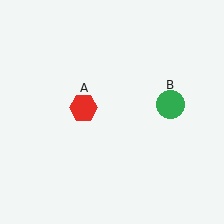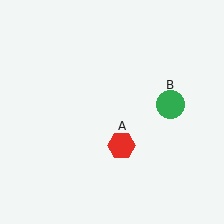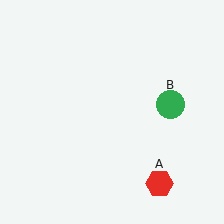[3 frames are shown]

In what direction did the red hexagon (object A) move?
The red hexagon (object A) moved down and to the right.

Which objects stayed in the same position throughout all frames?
Green circle (object B) remained stationary.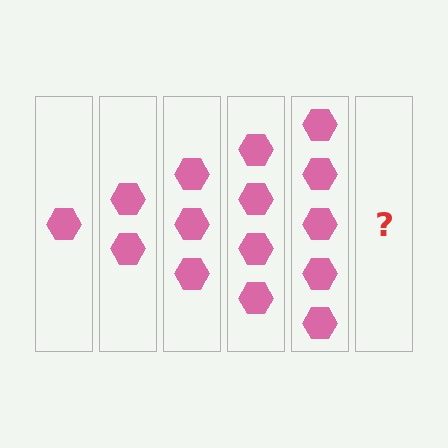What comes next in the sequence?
The next element should be 6 hexagons.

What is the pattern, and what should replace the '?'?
The pattern is that each step adds one more hexagon. The '?' should be 6 hexagons.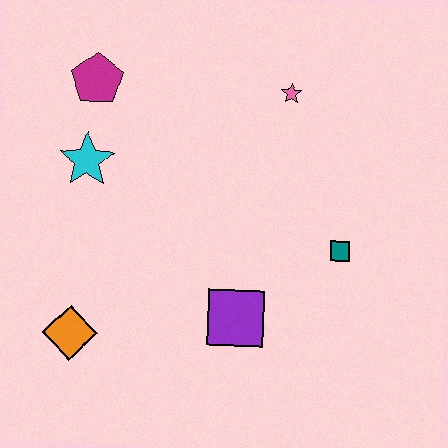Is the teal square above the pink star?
No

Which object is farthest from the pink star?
The orange diamond is farthest from the pink star.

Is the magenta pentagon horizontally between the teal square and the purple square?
No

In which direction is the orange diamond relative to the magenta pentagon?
The orange diamond is below the magenta pentagon.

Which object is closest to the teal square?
The purple square is closest to the teal square.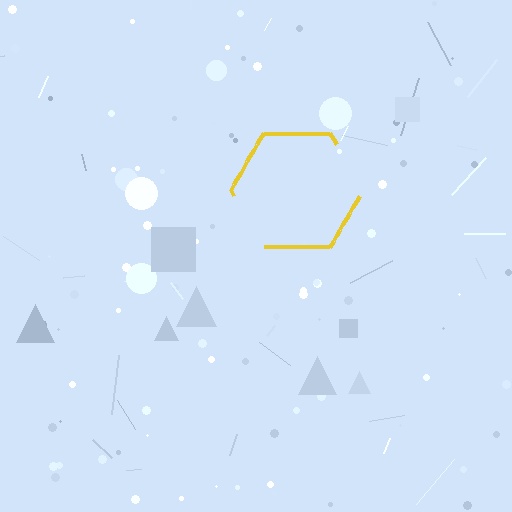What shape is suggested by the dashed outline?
The dashed outline suggests a hexagon.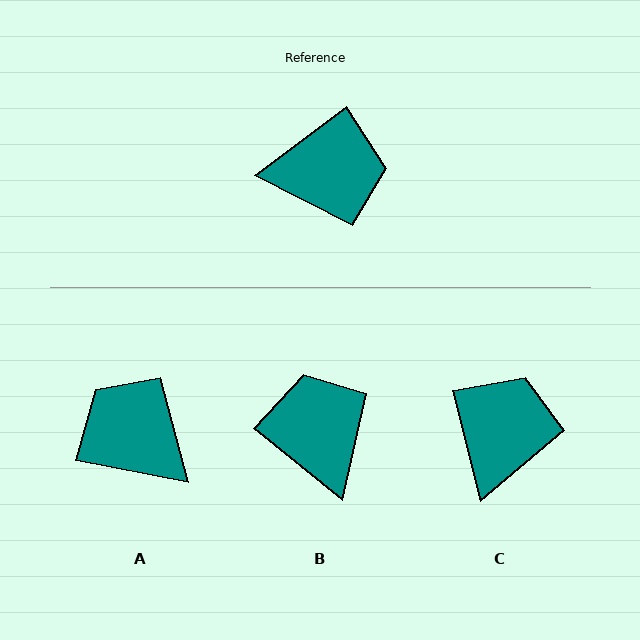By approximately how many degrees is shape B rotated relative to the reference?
Approximately 104 degrees counter-clockwise.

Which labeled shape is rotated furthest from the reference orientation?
A, about 132 degrees away.